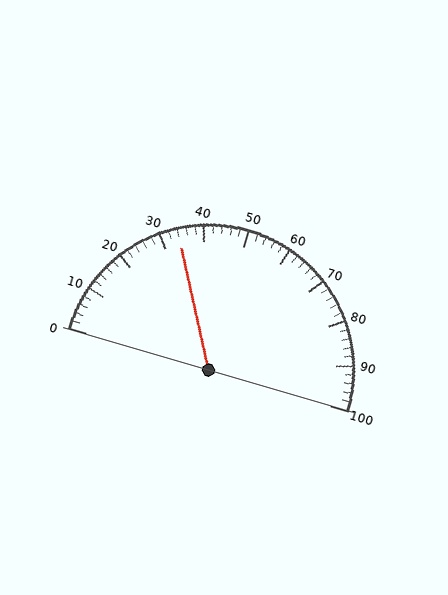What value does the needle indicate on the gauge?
The needle indicates approximately 34.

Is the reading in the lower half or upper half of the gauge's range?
The reading is in the lower half of the range (0 to 100).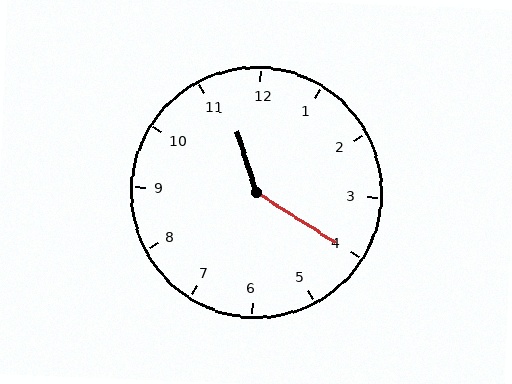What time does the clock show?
11:20.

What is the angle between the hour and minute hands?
Approximately 140 degrees.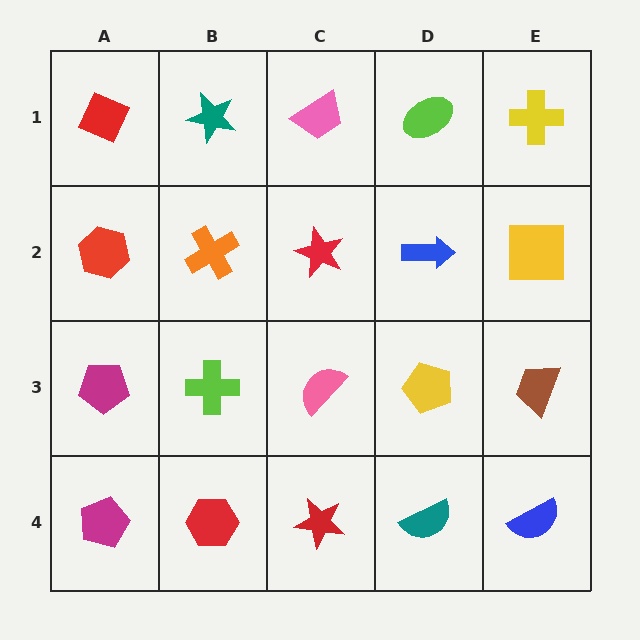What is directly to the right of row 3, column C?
A yellow pentagon.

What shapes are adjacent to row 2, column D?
A lime ellipse (row 1, column D), a yellow pentagon (row 3, column D), a red star (row 2, column C), a yellow square (row 2, column E).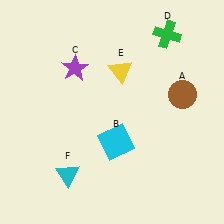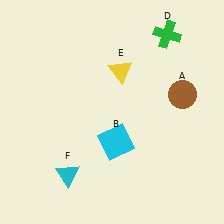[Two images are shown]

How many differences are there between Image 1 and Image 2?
There is 1 difference between the two images.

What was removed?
The purple star (C) was removed in Image 2.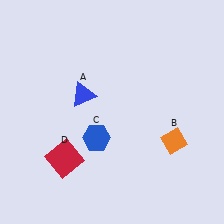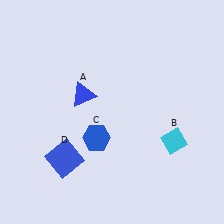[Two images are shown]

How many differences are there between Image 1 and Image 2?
There are 2 differences between the two images.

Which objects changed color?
B changed from orange to cyan. D changed from red to blue.